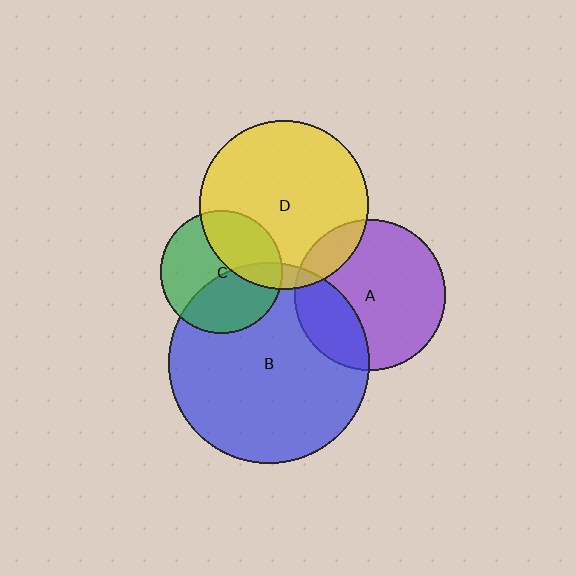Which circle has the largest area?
Circle B (blue).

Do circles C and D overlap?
Yes.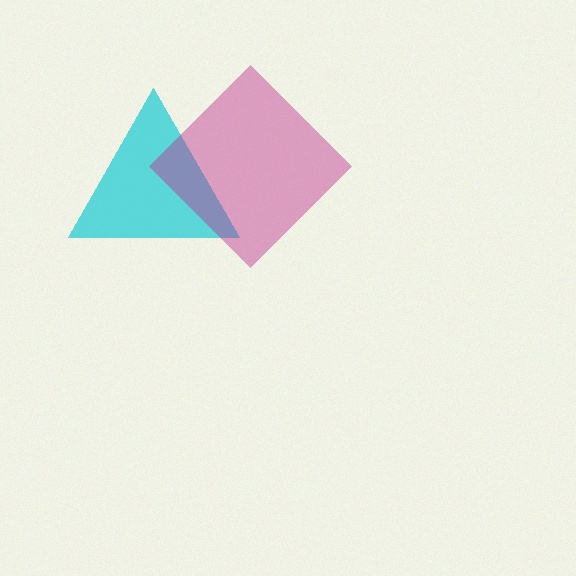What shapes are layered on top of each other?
The layered shapes are: a cyan triangle, a magenta diamond.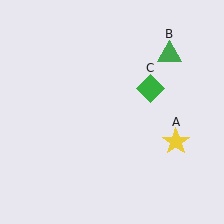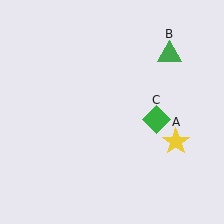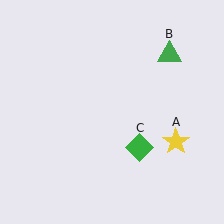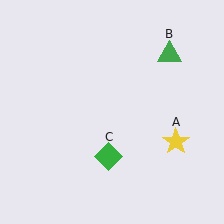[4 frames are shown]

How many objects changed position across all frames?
1 object changed position: green diamond (object C).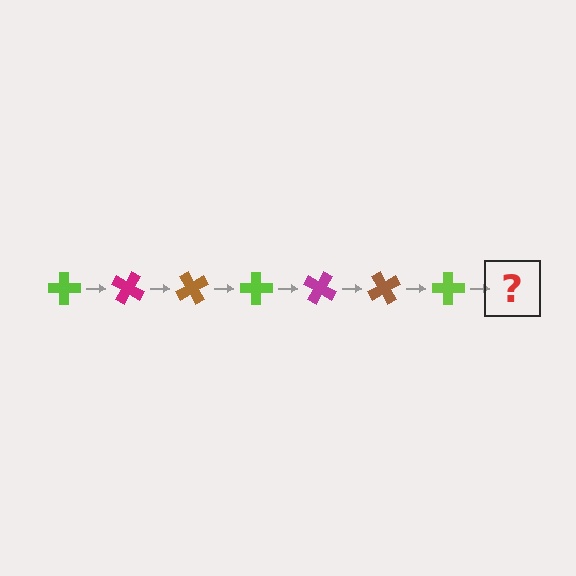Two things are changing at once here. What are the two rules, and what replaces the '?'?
The two rules are that it rotates 30 degrees each step and the color cycles through lime, magenta, and brown. The '?' should be a magenta cross, rotated 210 degrees from the start.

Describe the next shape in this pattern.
It should be a magenta cross, rotated 210 degrees from the start.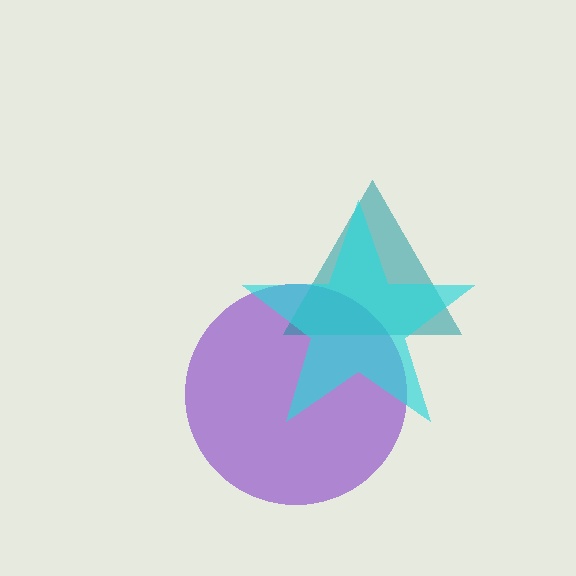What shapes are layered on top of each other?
The layered shapes are: a purple circle, a teal triangle, a cyan star.